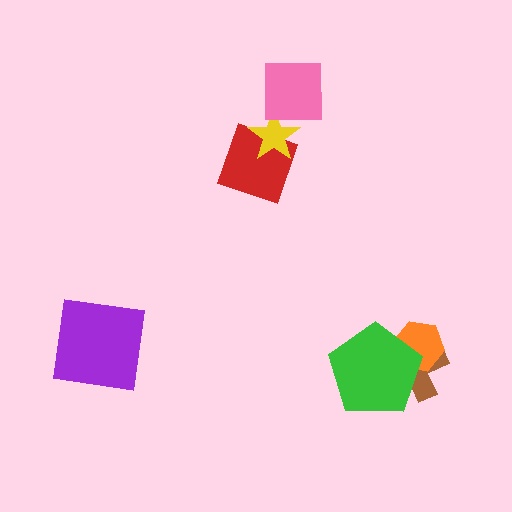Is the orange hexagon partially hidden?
Yes, it is partially covered by another shape.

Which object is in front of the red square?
The yellow star is in front of the red square.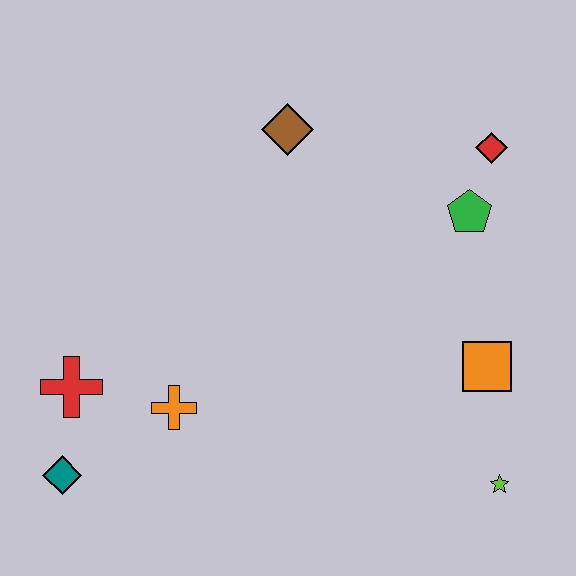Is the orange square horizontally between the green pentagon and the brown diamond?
No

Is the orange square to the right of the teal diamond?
Yes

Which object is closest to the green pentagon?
The red diamond is closest to the green pentagon.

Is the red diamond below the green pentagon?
No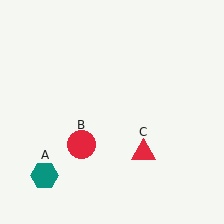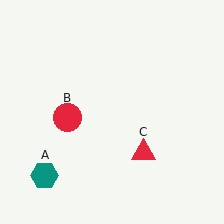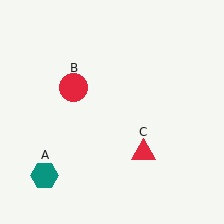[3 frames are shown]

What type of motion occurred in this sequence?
The red circle (object B) rotated clockwise around the center of the scene.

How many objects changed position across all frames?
1 object changed position: red circle (object B).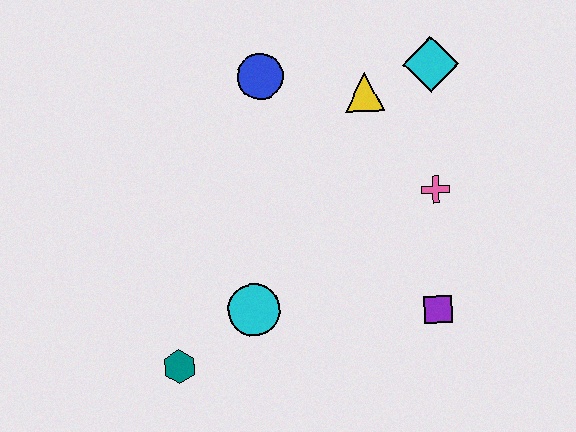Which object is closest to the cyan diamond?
The yellow triangle is closest to the cyan diamond.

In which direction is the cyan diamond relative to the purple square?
The cyan diamond is above the purple square.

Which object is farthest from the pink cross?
The teal hexagon is farthest from the pink cross.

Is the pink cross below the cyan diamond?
Yes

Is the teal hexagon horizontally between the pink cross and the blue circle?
No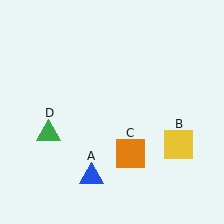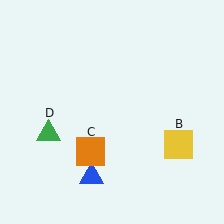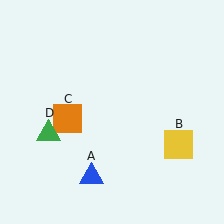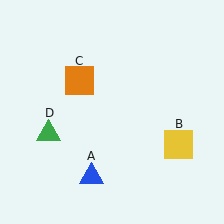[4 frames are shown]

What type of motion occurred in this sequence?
The orange square (object C) rotated clockwise around the center of the scene.